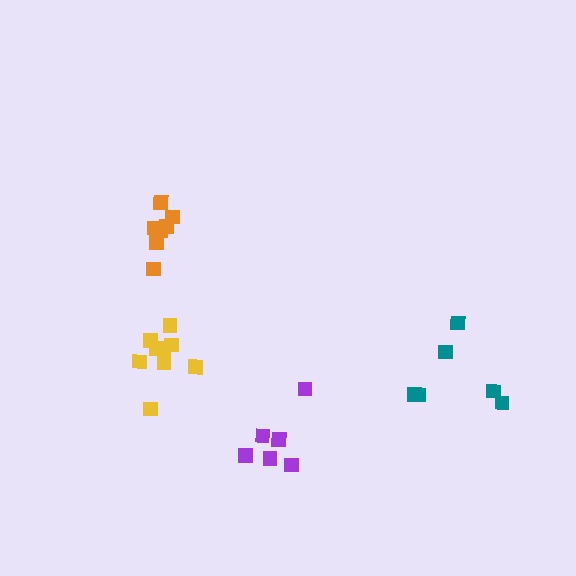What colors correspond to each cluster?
The clusters are colored: purple, orange, yellow, teal.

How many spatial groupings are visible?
There are 4 spatial groupings.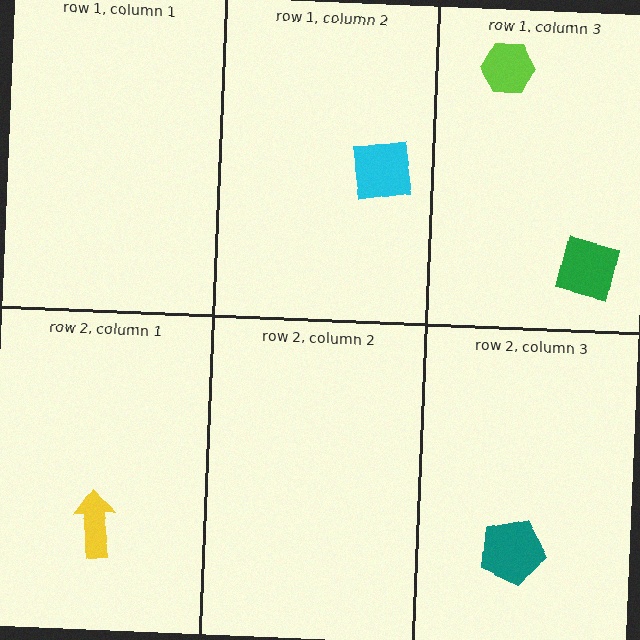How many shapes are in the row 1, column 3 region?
2.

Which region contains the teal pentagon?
The row 2, column 3 region.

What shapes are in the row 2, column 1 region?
The yellow arrow.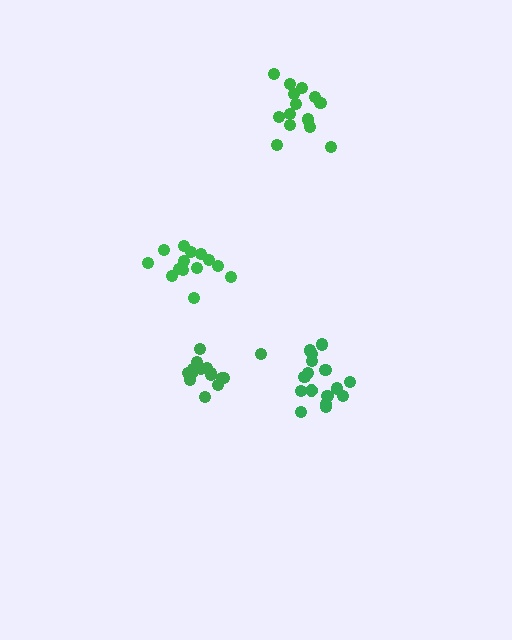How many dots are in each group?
Group 1: 14 dots, Group 2: 16 dots, Group 3: 15 dots, Group 4: 14 dots (59 total).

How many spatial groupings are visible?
There are 4 spatial groupings.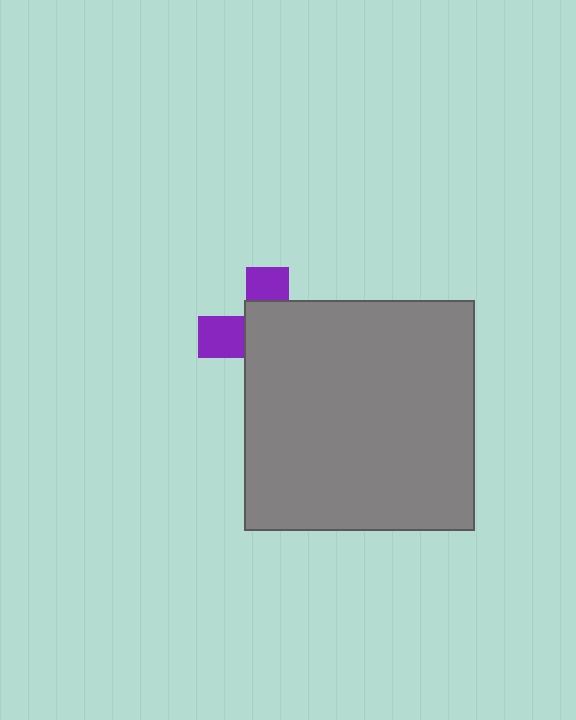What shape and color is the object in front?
The object in front is a gray square.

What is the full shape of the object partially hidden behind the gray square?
The partially hidden object is a purple cross.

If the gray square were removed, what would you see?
You would see the complete purple cross.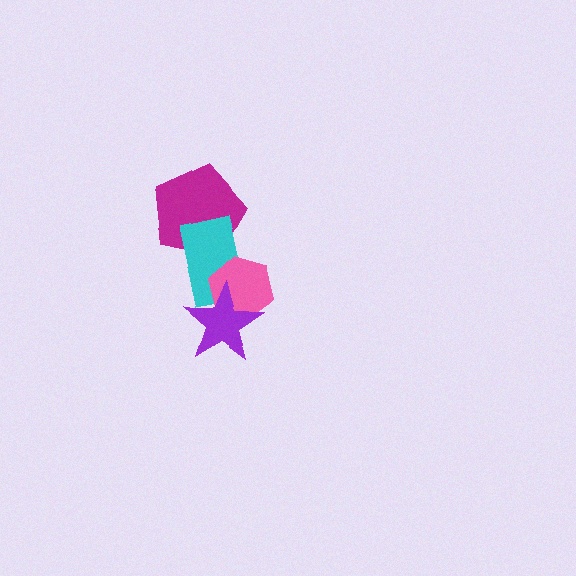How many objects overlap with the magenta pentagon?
1 object overlaps with the magenta pentagon.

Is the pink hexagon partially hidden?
Yes, it is partially covered by another shape.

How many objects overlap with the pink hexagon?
2 objects overlap with the pink hexagon.